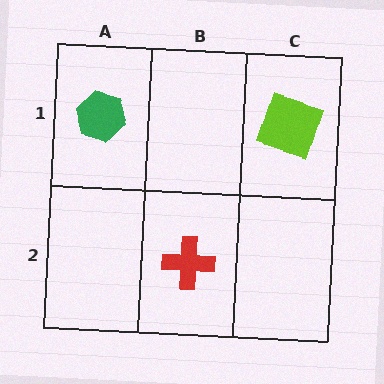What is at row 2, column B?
A red cross.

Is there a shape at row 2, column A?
No, that cell is empty.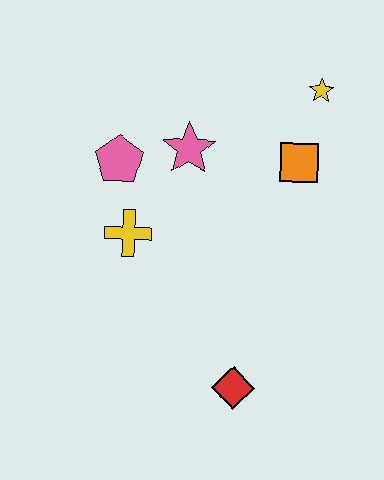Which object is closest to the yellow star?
The orange square is closest to the yellow star.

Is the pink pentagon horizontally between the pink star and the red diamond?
No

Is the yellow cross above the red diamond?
Yes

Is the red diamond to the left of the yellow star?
Yes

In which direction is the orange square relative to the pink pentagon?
The orange square is to the right of the pink pentagon.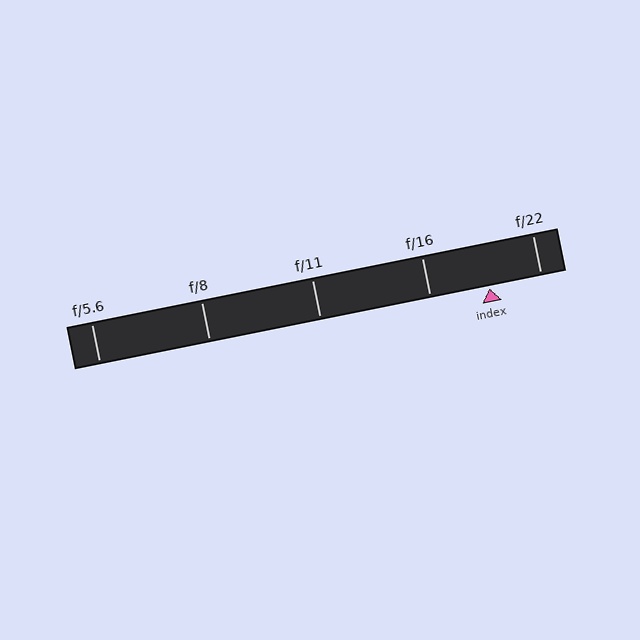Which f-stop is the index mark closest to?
The index mark is closest to f/22.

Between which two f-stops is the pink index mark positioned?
The index mark is between f/16 and f/22.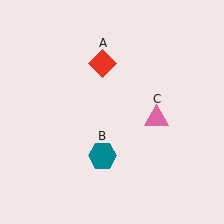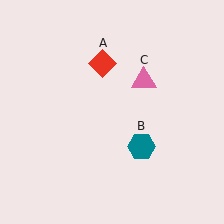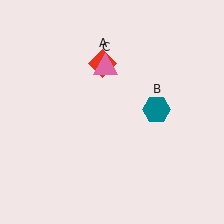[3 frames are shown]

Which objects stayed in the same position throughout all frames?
Red diamond (object A) remained stationary.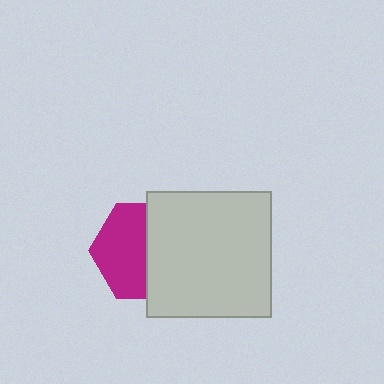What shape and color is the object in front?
The object in front is a light gray square.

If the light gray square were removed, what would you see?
You would see the complete magenta hexagon.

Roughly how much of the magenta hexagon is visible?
About half of it is visible (roughly 52%).